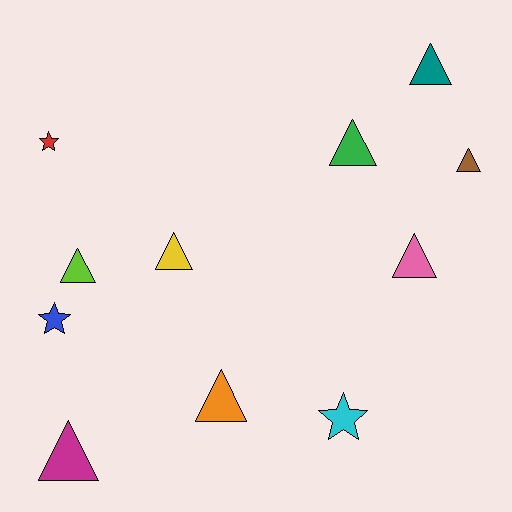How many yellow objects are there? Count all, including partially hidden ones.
There is 1 yellow object.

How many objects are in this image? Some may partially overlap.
There are 11 objects.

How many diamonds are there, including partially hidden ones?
There are no diamonds.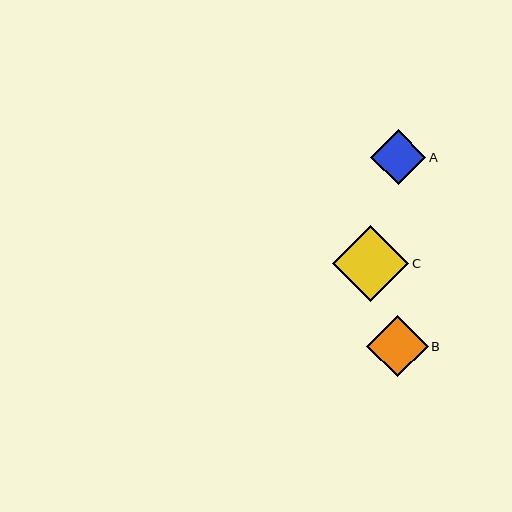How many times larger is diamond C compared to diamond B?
Diamond C is approximately 1.2 times the size of diamond B.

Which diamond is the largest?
Diamond C is the largest with a size of approximately 76 pixels.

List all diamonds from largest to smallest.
From largest to smallest: C, B, A.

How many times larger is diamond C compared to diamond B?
Diamond C is approximately 1.2 times the size of diamond B.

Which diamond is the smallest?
Diamond A is the smallest with a size of approximately 55 pixels.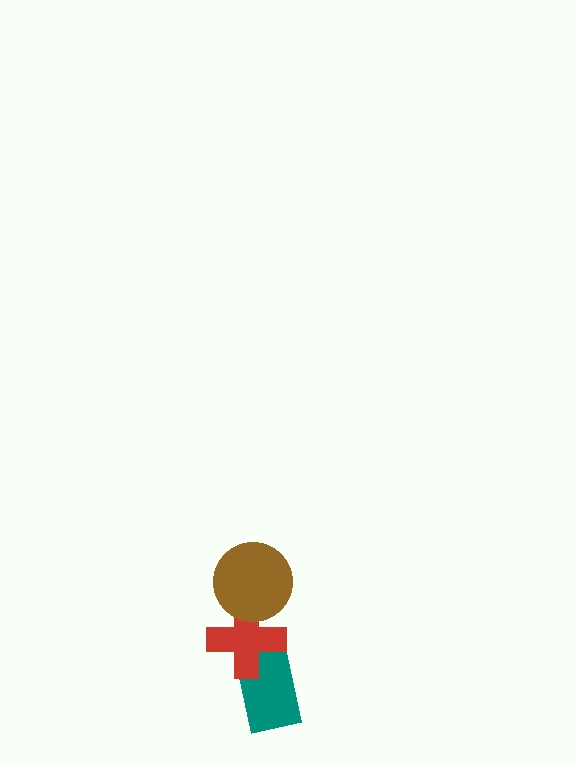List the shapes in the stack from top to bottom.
From top to bottom: the brown circle, the red cross, the teal rectangle.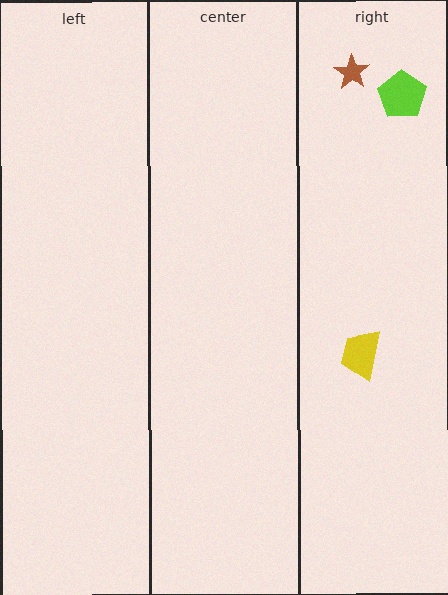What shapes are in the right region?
The yellow trapezoid, the lime pentagon, the brown star.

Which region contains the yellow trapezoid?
The right region.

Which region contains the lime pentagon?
The right region.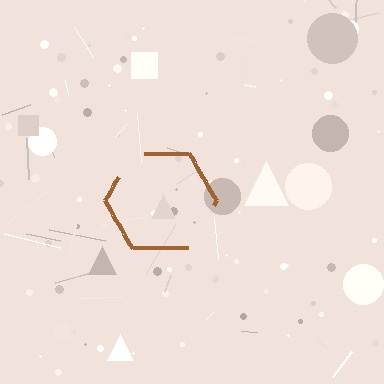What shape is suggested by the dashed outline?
The dashed outline suggests a hexagon.